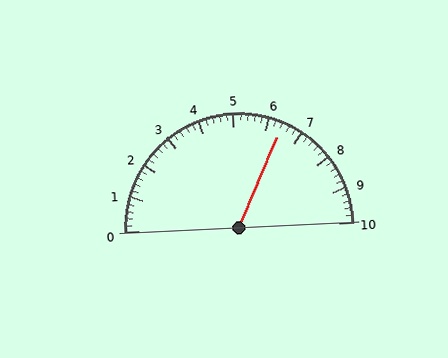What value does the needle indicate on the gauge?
The needle indicates approximately 6.4.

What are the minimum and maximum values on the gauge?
The gauge ranges from 0 to 10.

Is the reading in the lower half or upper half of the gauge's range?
The reading is in the upper half of the range (0 to 10).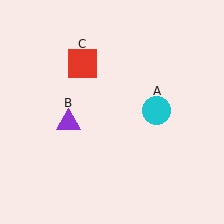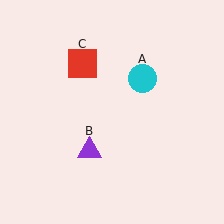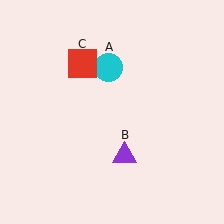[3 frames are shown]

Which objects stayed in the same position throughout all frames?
Red square (object C) remained stationary.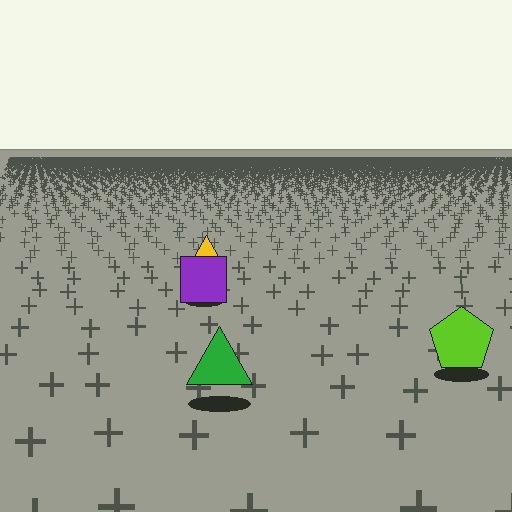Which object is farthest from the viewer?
The yellow triangle is farthest from the viewer. It appears smaller and the ground texture around it is denser.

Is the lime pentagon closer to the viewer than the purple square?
Yes. The lime pentagon is closer — you can tell from the texture gradient: the ground texture is coarser near it.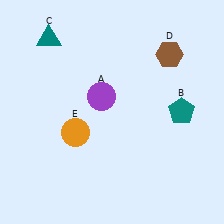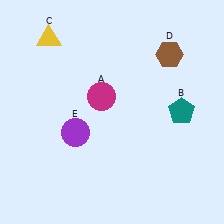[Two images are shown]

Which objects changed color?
A changed from purple to magenta. C changed from teal to yellow. E changed from orange to purple.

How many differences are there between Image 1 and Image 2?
There are 3 differences between the two images.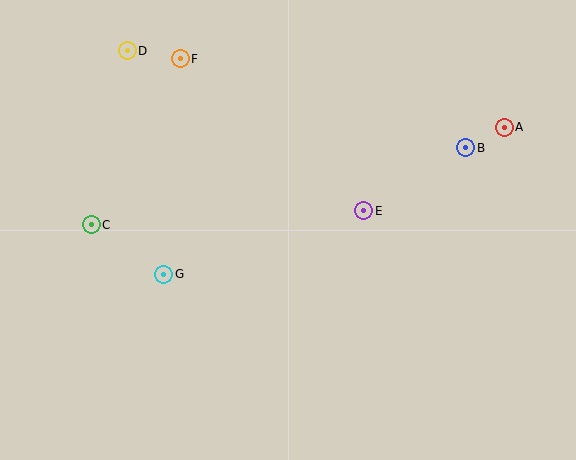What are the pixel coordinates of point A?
Point A is at (504, 127).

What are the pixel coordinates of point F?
Point F is at (180, 59).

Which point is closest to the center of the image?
Point E at (364, 211) is closest to the center.